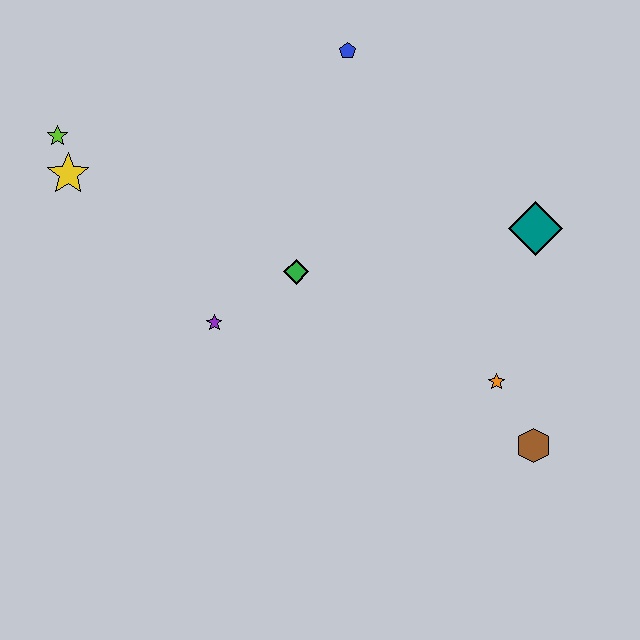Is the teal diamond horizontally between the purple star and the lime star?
No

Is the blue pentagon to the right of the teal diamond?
No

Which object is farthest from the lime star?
The brown hexagon is farthest from the lime star.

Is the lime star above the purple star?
Yes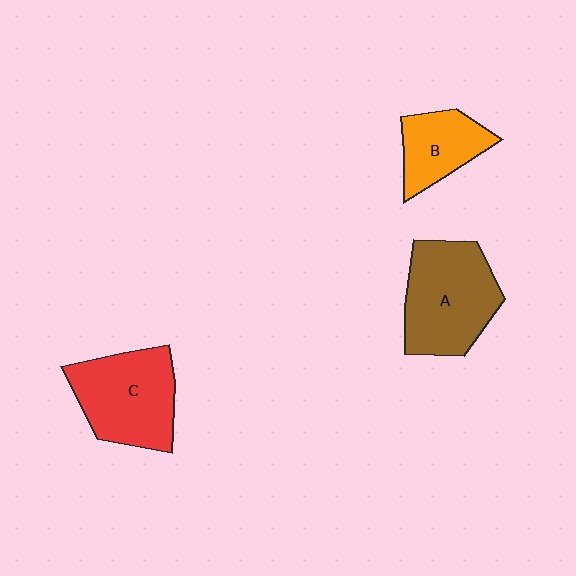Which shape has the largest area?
Shape A (brown).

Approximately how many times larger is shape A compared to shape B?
Approximately 1.7 times.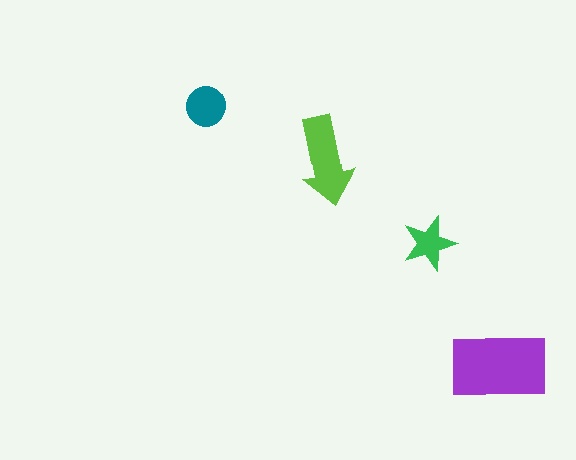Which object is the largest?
The purple rectangle.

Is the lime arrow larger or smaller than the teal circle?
Larger.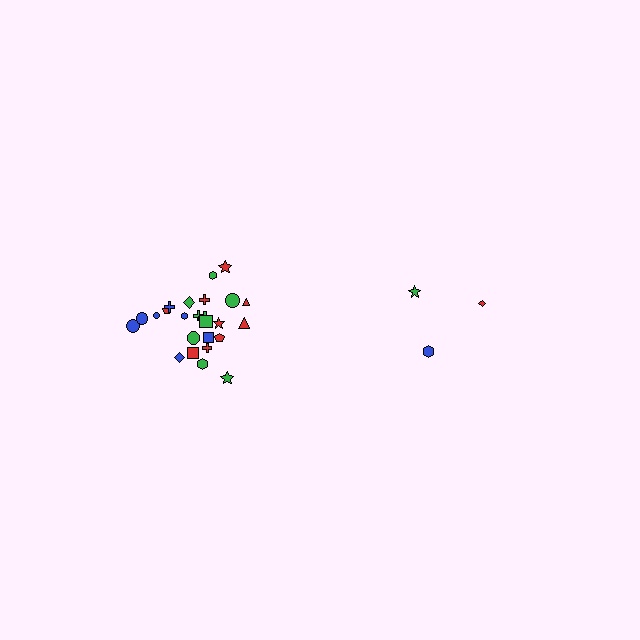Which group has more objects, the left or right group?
The left group.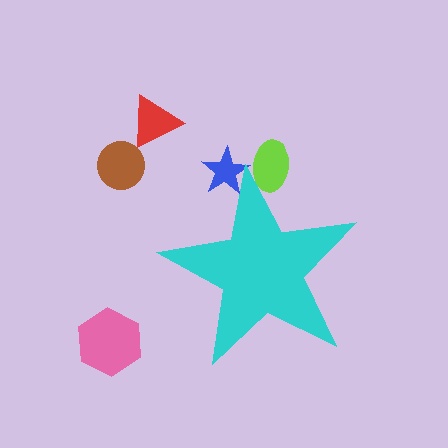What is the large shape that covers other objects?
A cyan star.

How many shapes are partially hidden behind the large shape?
2 shapes are partially hidden.